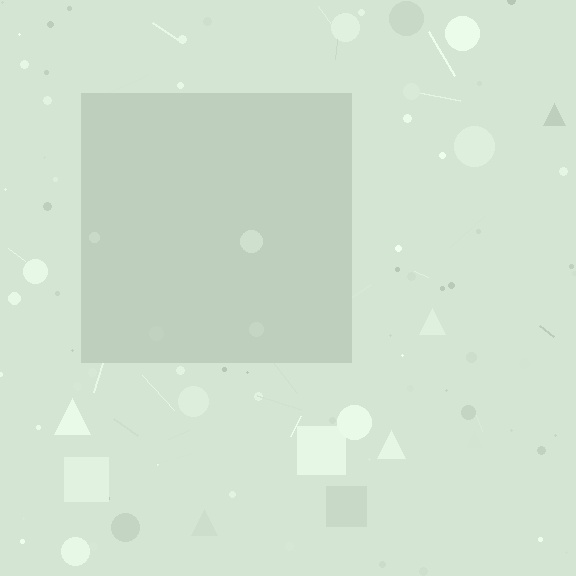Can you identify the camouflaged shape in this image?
The camouflaged shape is a square.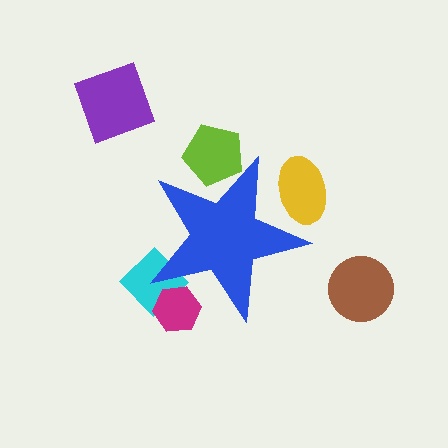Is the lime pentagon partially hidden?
Yes, the lime pentagon is partially hidden behind the blue star.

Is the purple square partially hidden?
No, the purple square is fully visible.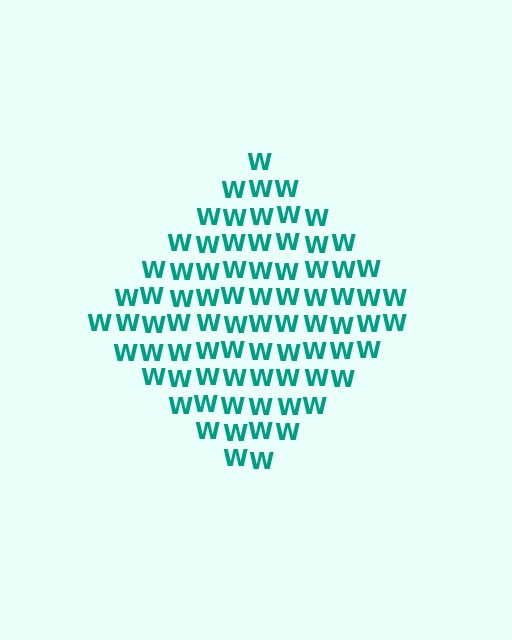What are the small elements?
The small elements are letter W's.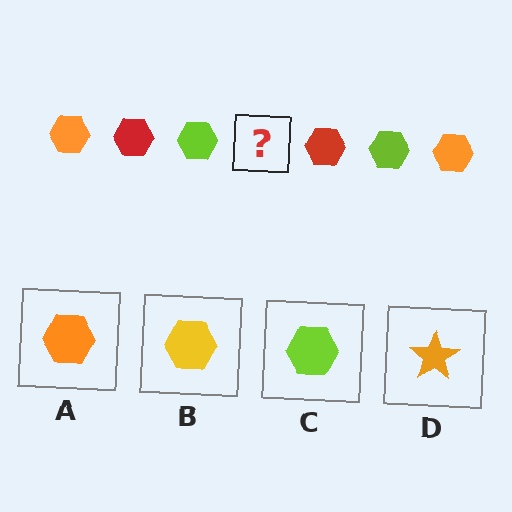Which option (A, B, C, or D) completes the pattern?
A.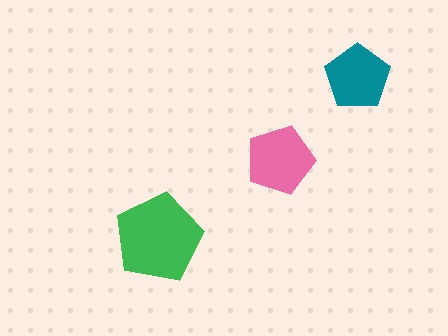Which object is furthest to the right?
The teal pentagon is rightmost.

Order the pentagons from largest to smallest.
the green one, the pink one, the teal one.